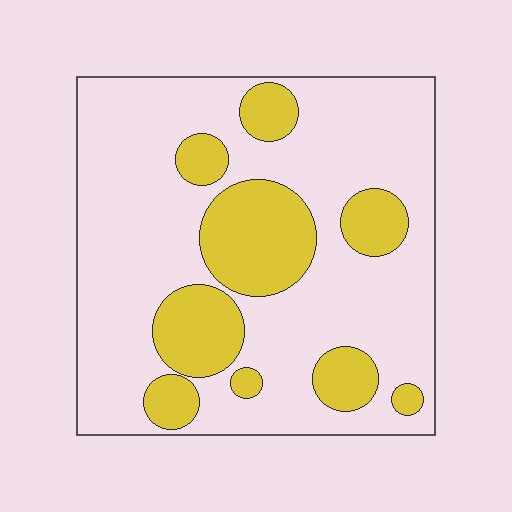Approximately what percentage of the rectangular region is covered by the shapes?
Approximately 25%.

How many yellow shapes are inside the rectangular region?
9.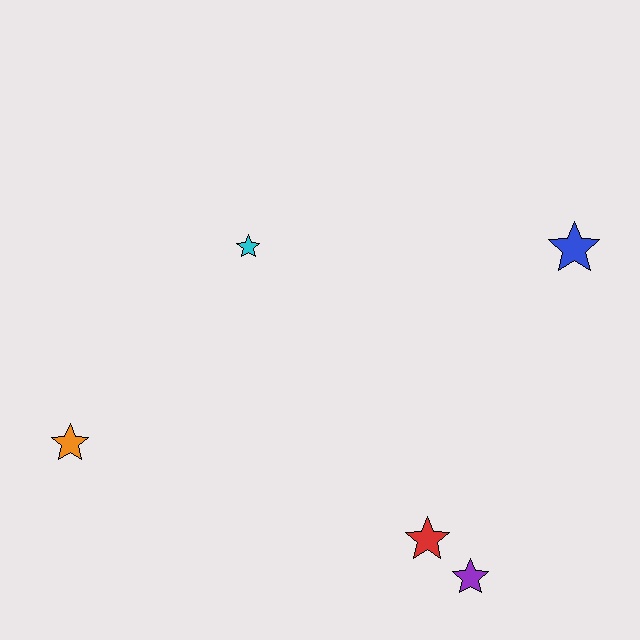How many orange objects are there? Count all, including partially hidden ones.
There is 1 orange object.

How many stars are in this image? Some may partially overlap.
There are 5 stars.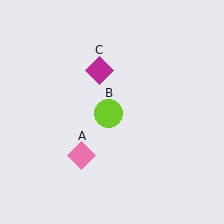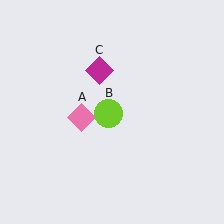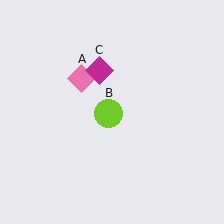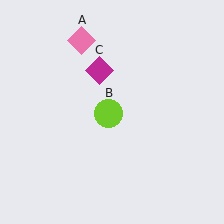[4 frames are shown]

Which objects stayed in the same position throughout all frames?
Lime circle (object B) and magenta diamond (object C) remained stationary.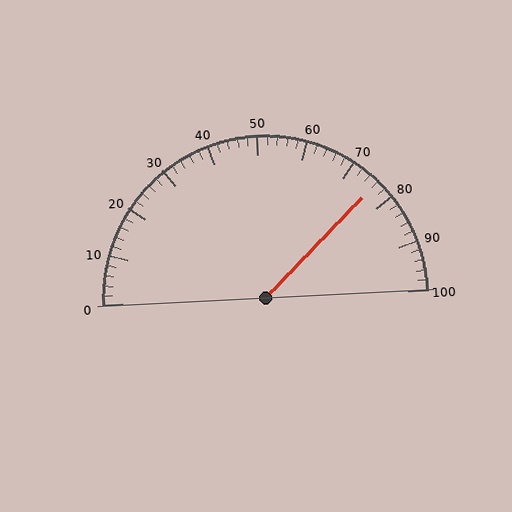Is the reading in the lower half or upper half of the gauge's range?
The reading is in the upper half of the range (0 to 100).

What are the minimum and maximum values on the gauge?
The gauge ranges from 0 to 100.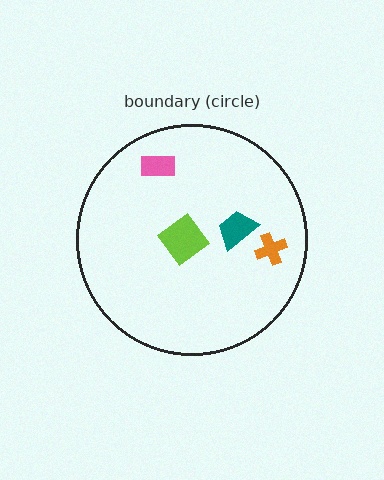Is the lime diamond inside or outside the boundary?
Inside.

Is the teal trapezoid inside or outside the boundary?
Inside.